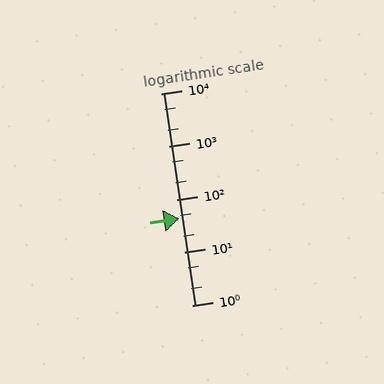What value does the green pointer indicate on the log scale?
The pointer indicates approximately 43.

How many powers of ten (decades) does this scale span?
The scale spans 4 decades, from 1 to 10000.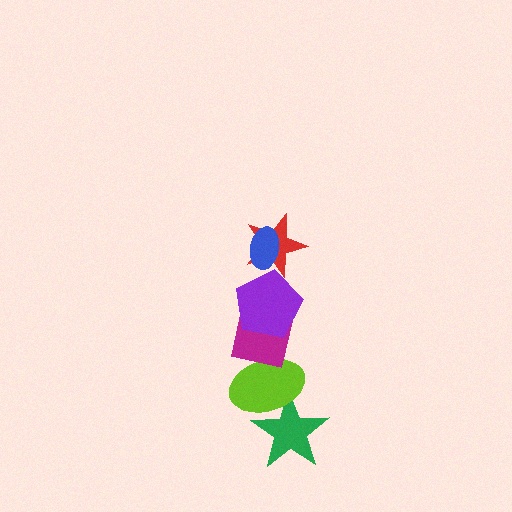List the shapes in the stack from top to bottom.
From top to bottom: the blue ellipse, the red star, the purple pentagon, the magenta square, the lime ellipse, the green star.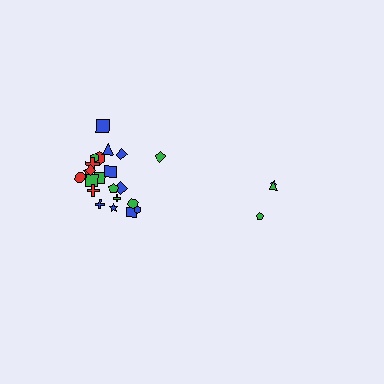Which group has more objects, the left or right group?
The left group.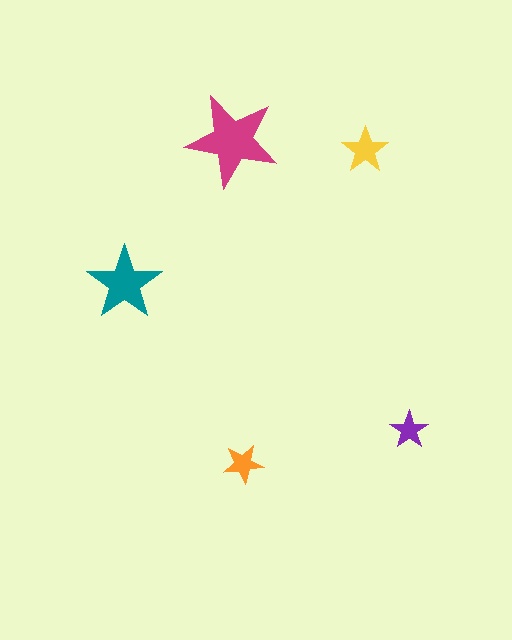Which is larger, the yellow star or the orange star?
The yellow one.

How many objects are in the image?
There are 5 objects in the image.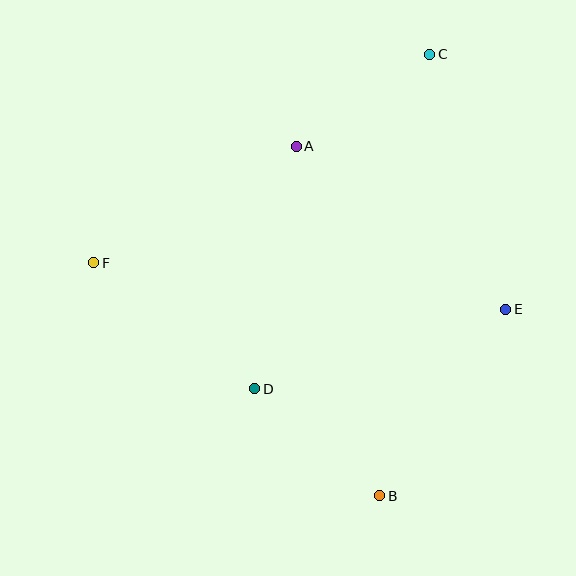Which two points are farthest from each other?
Points B and C are farthest from each other.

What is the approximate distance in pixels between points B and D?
The distance between B and D is approximately 165 pixels.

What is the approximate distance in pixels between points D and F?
The distance between D and F is approximately 205 pixels.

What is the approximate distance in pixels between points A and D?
The distance between A and D is approximately 246 pixels.